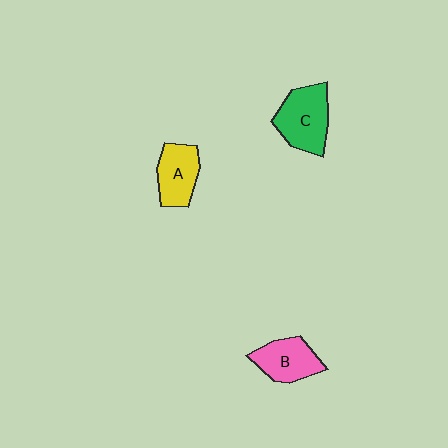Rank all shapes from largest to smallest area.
From largest to smallest: C (green), A (yellow), B (pink).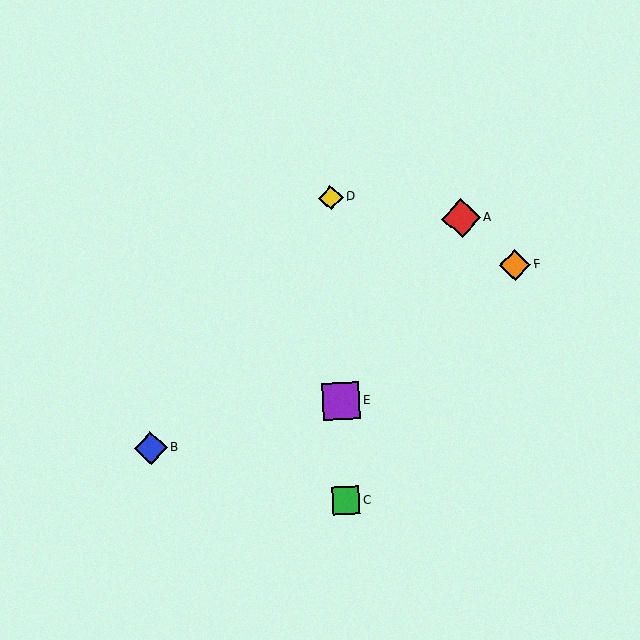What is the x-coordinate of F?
Object F is at x≈515.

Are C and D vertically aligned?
Yes, both are at x≈346.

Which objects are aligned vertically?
Objects C, D, E are aligned vertically.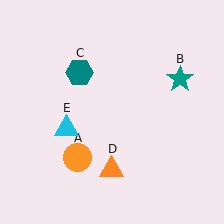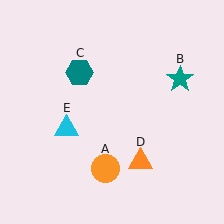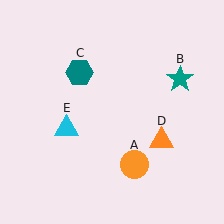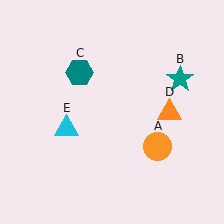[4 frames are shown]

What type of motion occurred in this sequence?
The orange circle (object A), orange triangle (object D) rotated counterclockwise around the center of the scene.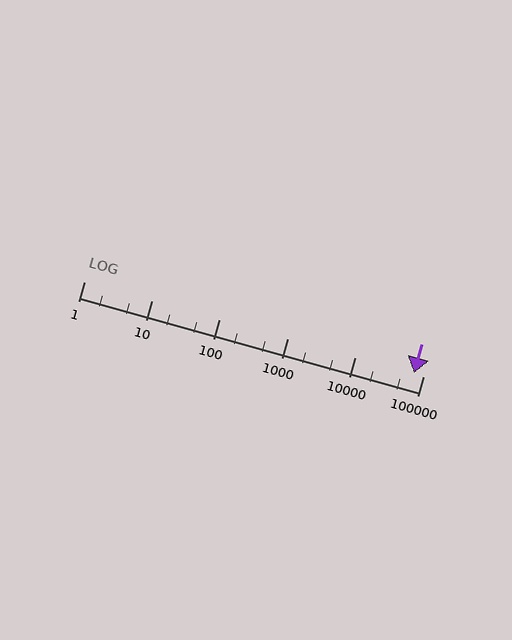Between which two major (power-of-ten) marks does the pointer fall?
The pointer is between 10000 and 100000.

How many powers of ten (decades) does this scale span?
The scale spans 5 decades, from 1 to 100000.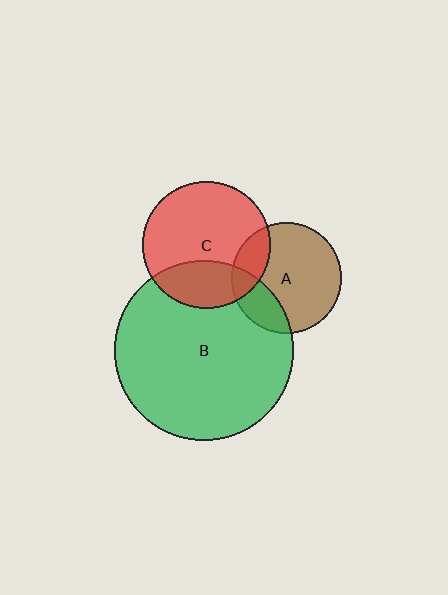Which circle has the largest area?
Circle B (green).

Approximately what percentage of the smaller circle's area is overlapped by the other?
Approximately 25%.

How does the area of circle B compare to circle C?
Approximately 2.0 times.